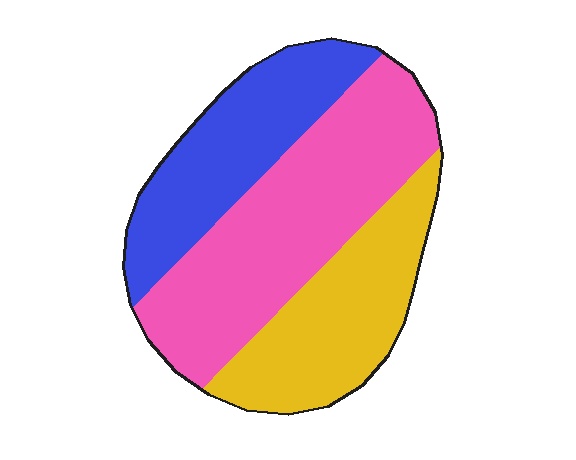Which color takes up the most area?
Pink, at roughly 45%.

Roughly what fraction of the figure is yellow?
Yellow takes up about one quarter (1/4) of the figure.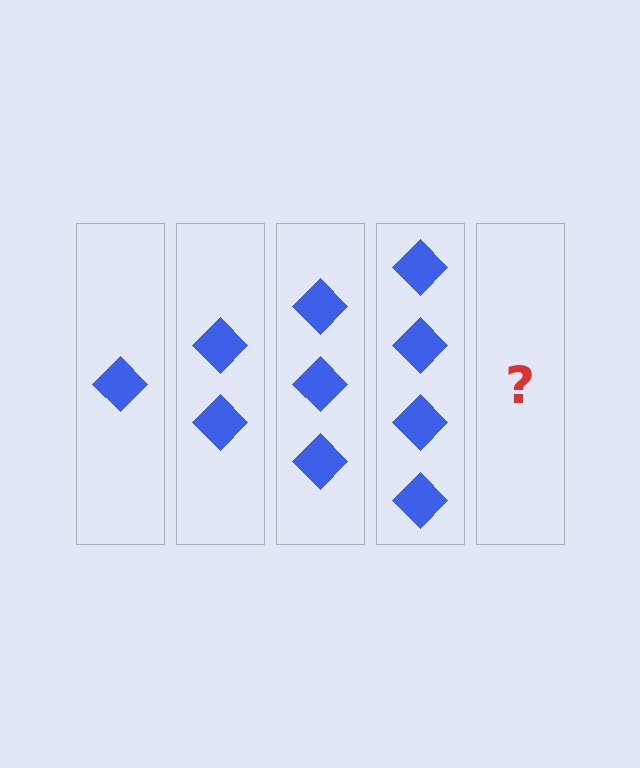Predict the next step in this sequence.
The next step is 5 diamonds.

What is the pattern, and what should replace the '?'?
The pattern is that each step adds one more diamond. The '?' should be 5 diamonds.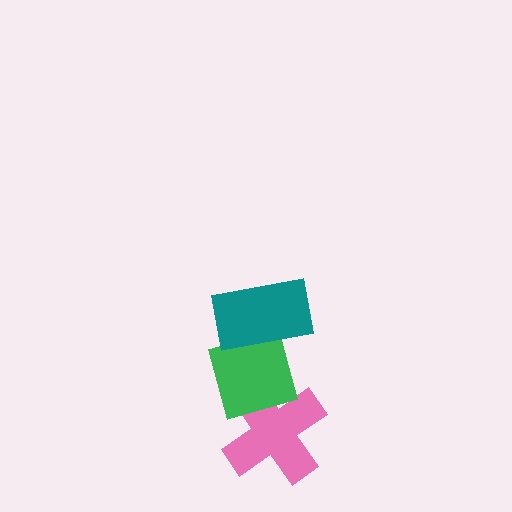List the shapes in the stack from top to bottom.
From top to bottom: the teal rectangle, the green diamond, the pink cross.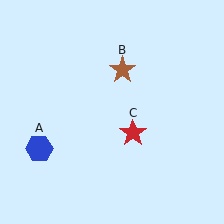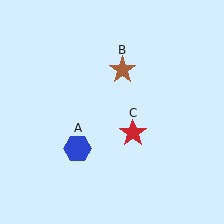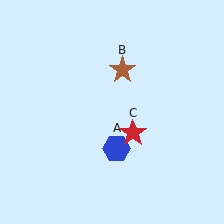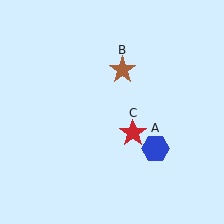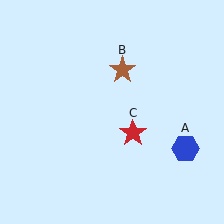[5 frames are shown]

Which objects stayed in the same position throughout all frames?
Brown star (object B) and red star (object C) remained stationary.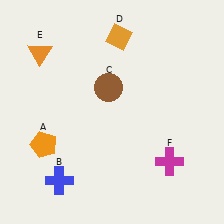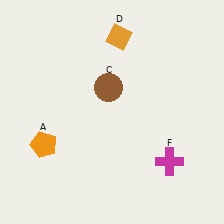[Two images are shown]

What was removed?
The orange triangle (E), the blue cross (B) were removed in Image 2.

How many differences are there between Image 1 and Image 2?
There are 2 differences between the two images.